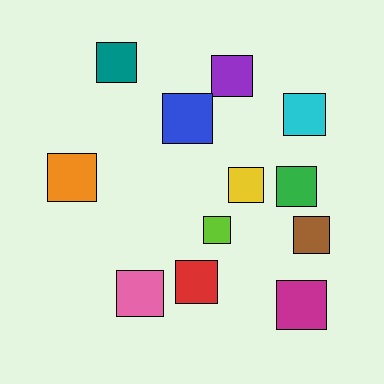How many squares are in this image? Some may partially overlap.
There are 12 squares.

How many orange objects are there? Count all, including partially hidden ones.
There is 1 orange object.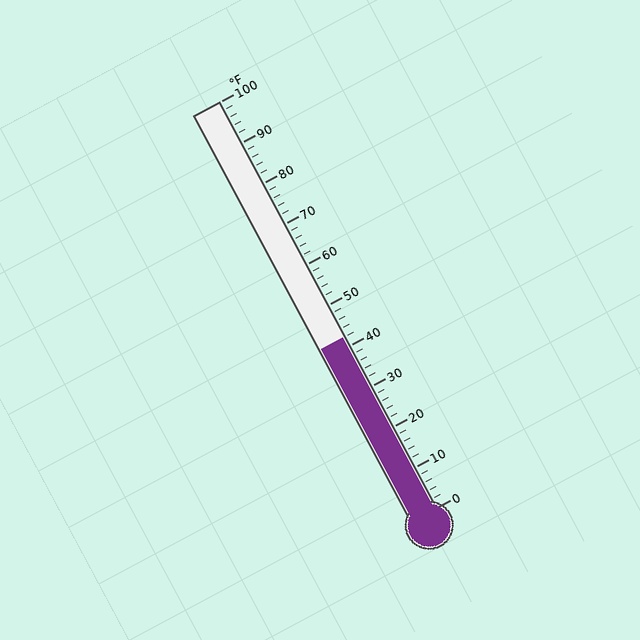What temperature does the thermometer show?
The thermometer shows approximately 42°F.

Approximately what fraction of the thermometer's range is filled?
The thermometer is filled to approximately 40% of its range.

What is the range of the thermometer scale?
The thermometer scale ranges from 0°F to 100°F.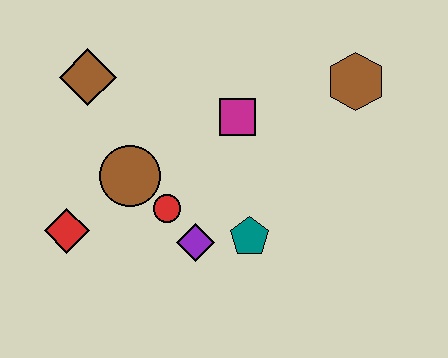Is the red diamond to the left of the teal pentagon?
Yes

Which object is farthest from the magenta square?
The red diamond is farthest from the magenta square.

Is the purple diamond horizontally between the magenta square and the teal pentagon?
No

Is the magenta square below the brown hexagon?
Yes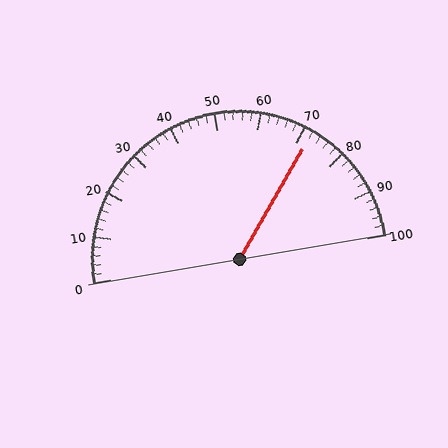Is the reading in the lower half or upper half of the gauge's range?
The reading is in the upper half of the range (0 to 100).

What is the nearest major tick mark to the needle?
The nearest major tick mark is 70.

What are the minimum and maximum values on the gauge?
The gauge ranges from 0 to 100.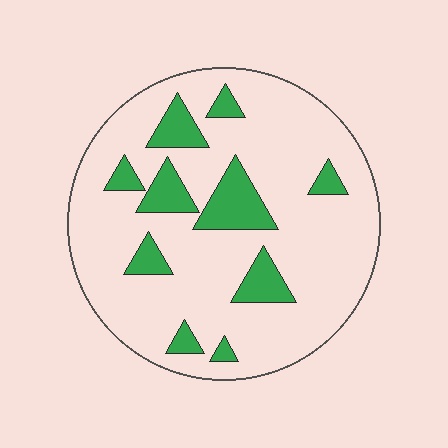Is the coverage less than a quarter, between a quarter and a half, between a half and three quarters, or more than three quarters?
Less than a quarter.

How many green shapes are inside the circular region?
10.